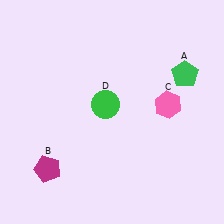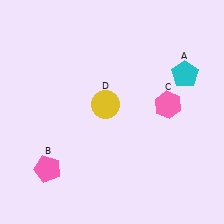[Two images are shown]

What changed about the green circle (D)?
In Image 1, D is green. In Image 2, it changed to yellow.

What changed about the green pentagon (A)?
In Image 1, A is green. In Image 2, it changed to cyan.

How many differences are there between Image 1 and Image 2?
There are 3 differences between the two images.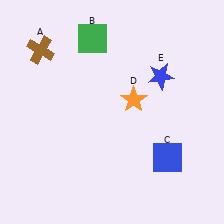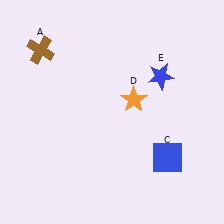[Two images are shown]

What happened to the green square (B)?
The green square (B) was removed in Image 2. It was in the top-left area of Image 1.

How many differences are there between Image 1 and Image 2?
There is 1 difference between the two images.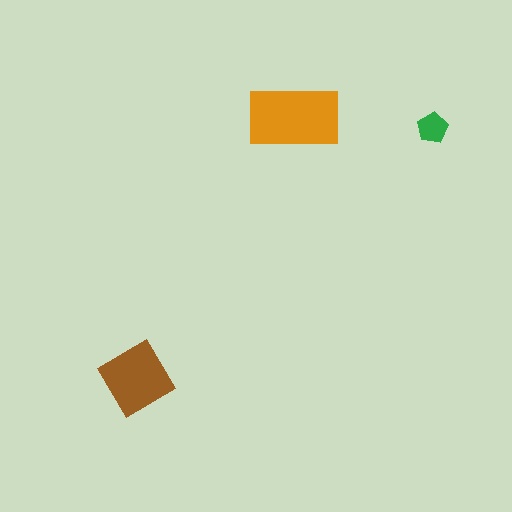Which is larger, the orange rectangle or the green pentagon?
The orange rectangle.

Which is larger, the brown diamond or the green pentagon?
The brown diamond.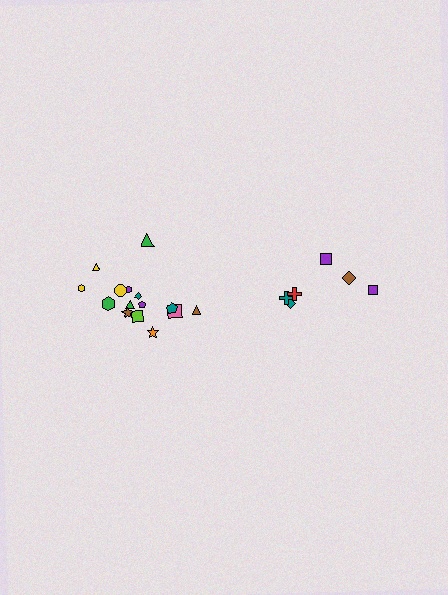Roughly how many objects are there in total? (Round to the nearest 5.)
Roughly 20 objects in total.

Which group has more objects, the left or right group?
The left group.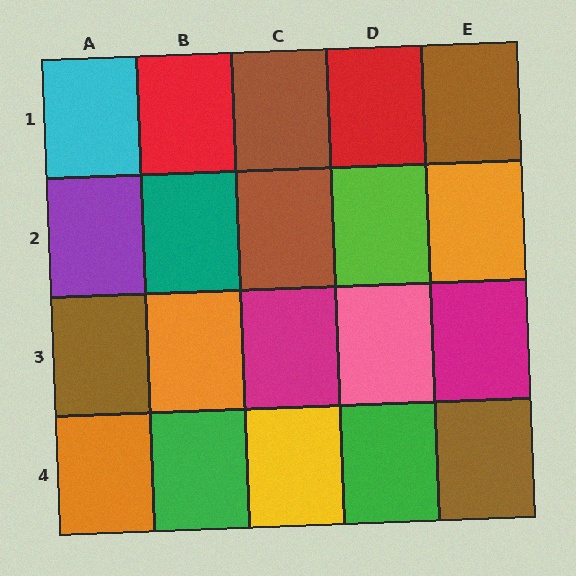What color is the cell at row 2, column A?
Purple.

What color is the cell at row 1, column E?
Brown.